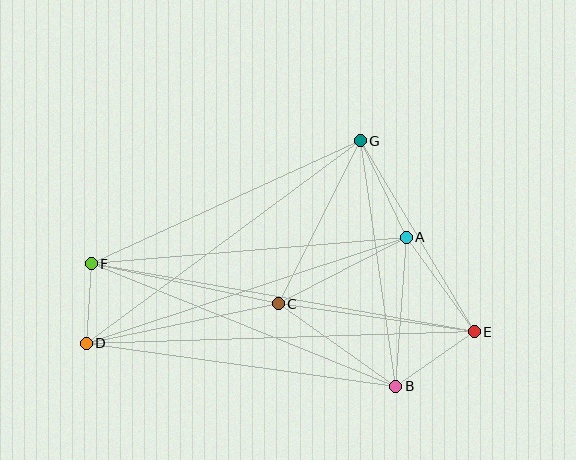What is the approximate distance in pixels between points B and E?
The distance between B and E is approximately 96 pixels.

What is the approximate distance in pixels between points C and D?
The distance between C and D is approximately 196 pixels.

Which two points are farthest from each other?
Points E and F are farthest from each other.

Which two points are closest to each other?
Points D and F are closest to each other.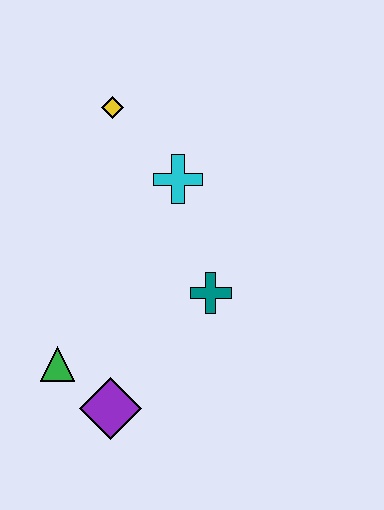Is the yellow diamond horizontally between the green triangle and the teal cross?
Yes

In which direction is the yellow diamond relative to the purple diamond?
The yellow diamond is above the purple diamond.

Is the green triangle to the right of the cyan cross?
No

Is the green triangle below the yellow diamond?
Yes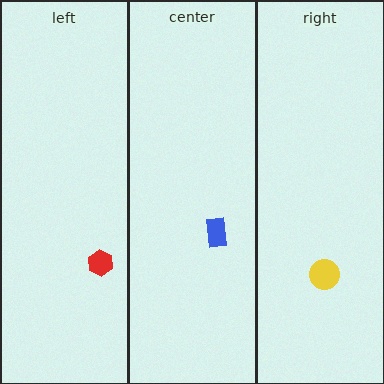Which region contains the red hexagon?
The left region.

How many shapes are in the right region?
1.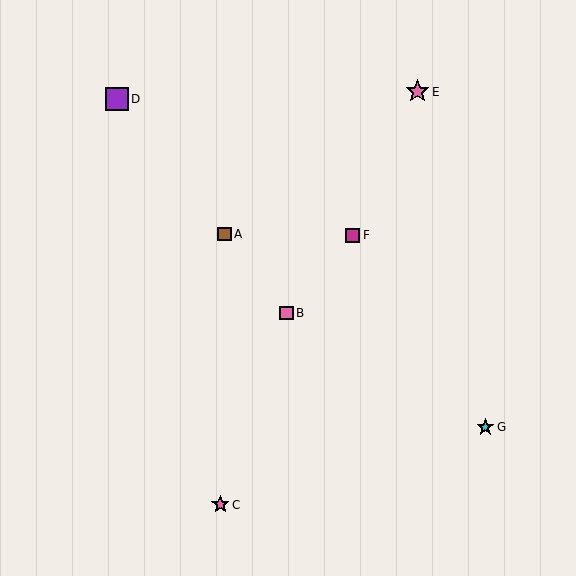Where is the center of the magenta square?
The center of the magenta square is at (352, 235).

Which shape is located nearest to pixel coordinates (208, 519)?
The pink star (labeled C) at (220, 505) is nearest to that location.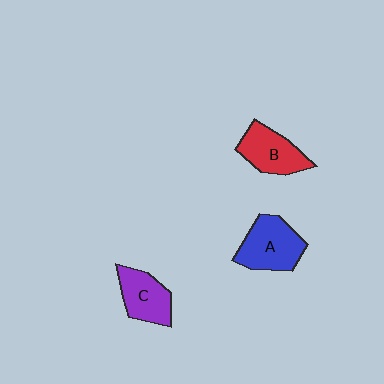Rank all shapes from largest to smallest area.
From largest to smallest: A (blue), B (red), C (purple).